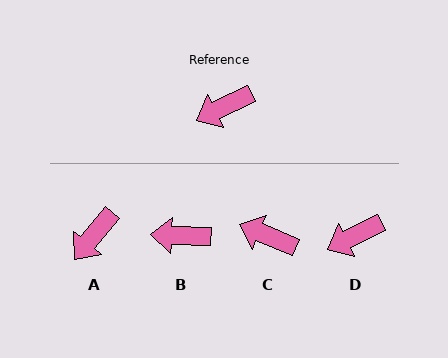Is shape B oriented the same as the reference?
No, it is off by about 28 degrees.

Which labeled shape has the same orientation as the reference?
D.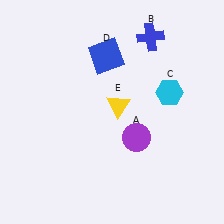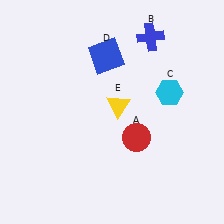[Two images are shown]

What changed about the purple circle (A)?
In Image 1, A is purple. In Image 2, it changed to red.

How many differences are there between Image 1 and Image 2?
There is 1 difference between the two images.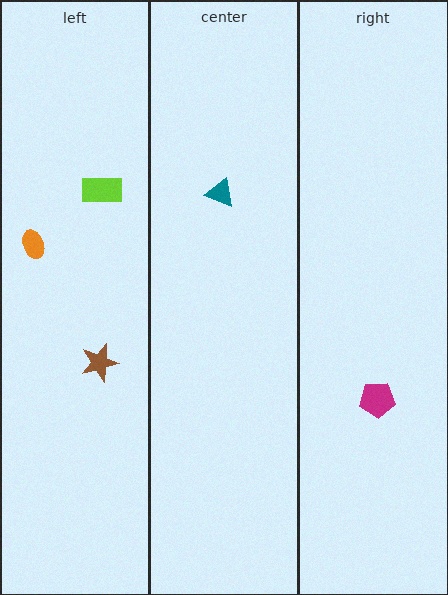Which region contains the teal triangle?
The center region.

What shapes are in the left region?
The orange ellipse, the lime rectangle, the brown star.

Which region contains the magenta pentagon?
The right region.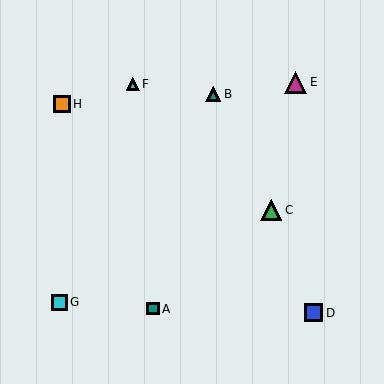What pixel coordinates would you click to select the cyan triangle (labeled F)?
Click at (133, 84) to select the cyan triangle F.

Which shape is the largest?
The magenta triangle (labeled E) is the largest.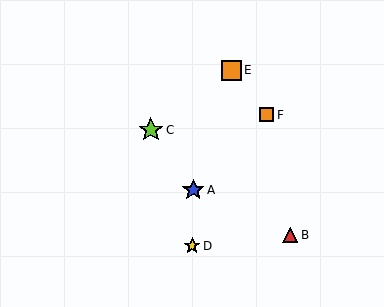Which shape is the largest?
The lime star (labeled C) is the largest.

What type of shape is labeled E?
Shape E is an orange square.